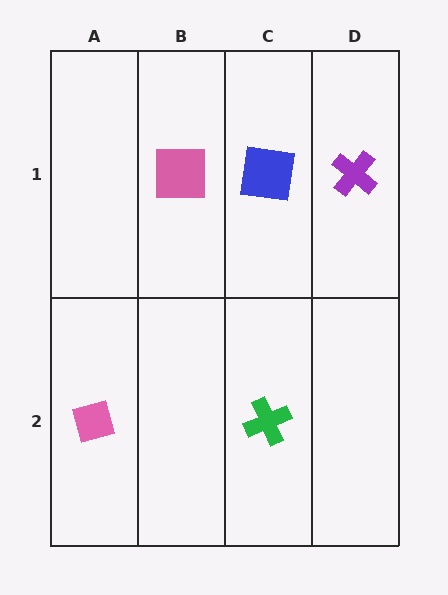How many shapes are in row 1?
3 shapes.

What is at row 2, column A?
A pink diamond.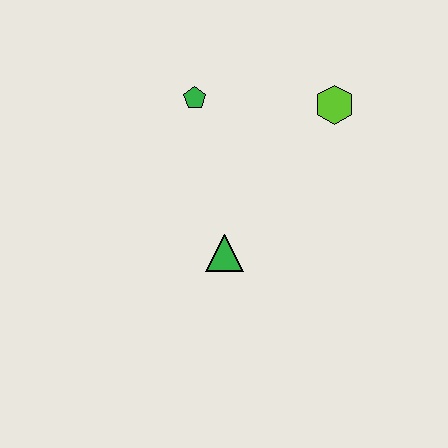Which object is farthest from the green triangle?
The lime hexagon is farthest from the green triangle.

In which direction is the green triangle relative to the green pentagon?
The green triangle is below the green pentagon.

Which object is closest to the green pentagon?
The lime hexagon is closest to the green pentagon.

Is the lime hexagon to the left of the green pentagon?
No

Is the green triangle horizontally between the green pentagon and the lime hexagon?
Yes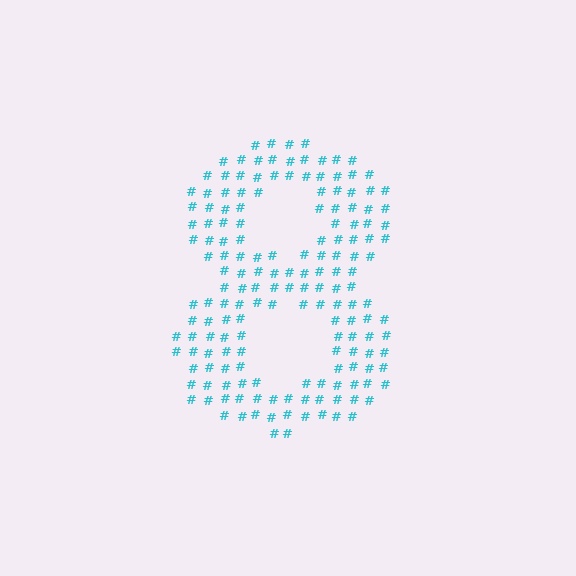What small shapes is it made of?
It is made of small hash symbols.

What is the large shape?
The large shape is the digit 8.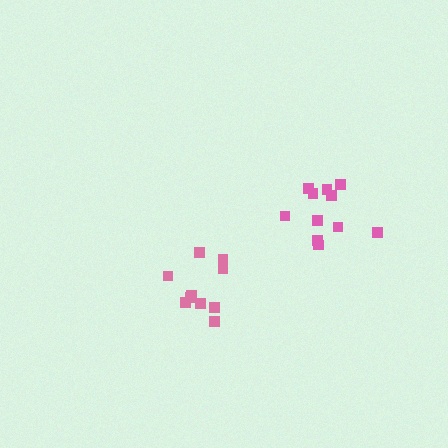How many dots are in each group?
Group 1: 11 dots, Group 2: 10 dots (21 total).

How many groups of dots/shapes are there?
There are 2 groups.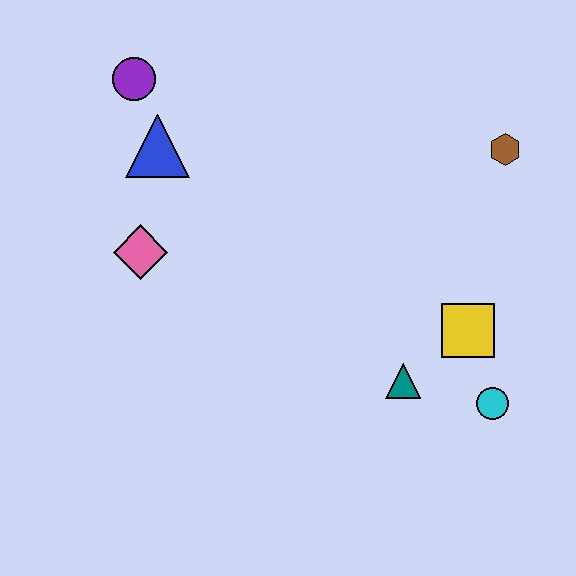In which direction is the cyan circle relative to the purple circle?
The cyan circle is to the right of the purple circle.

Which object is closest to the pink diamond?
The blue triangle is closest to the pink diamond.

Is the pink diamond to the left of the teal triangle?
Yes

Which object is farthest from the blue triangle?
The cyan circle is farthest from the blue triangle.